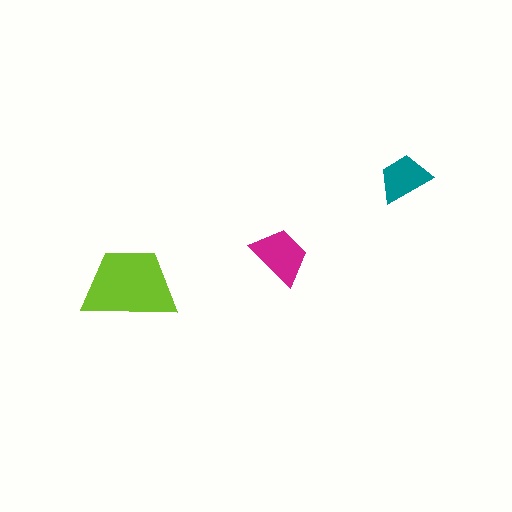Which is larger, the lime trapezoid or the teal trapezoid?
The lime one.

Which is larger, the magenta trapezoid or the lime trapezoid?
The lime one.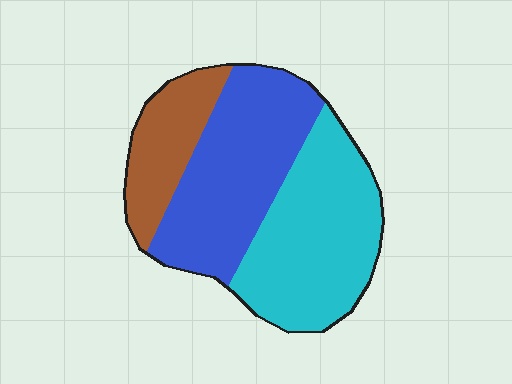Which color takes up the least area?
Brown, at roughly 20%.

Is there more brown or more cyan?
Cyan.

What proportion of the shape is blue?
Blue covers 40% of the shape.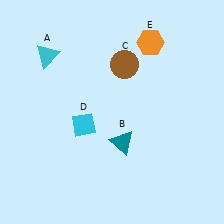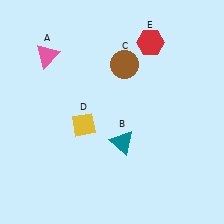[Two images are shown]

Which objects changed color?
A changed from cyan to pink. D changed from cyan to yellow. E changed from orange to red.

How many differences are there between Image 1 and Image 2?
There are 3 differences between the two images.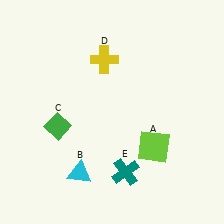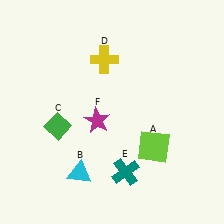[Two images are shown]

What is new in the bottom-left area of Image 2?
A magenta star (F) was added in the bottom-left area of Image 2.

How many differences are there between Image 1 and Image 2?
There is 1 difference between the two images.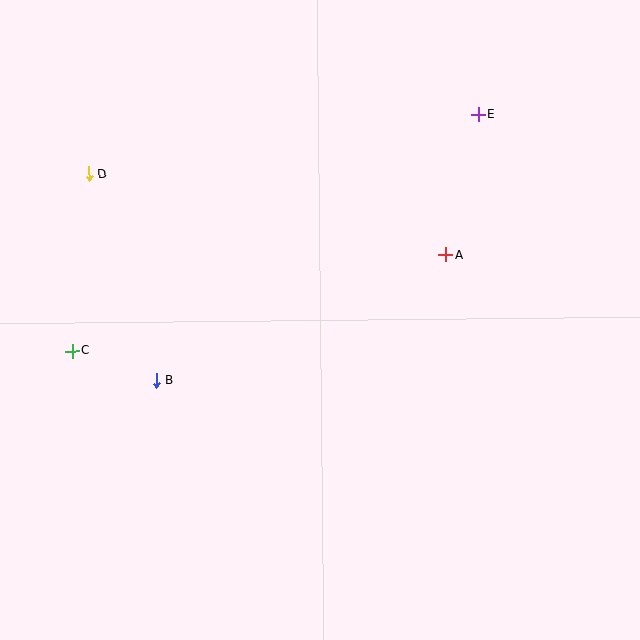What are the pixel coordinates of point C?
Point C is at (73, 351).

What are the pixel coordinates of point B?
Point B is at (156, 380).